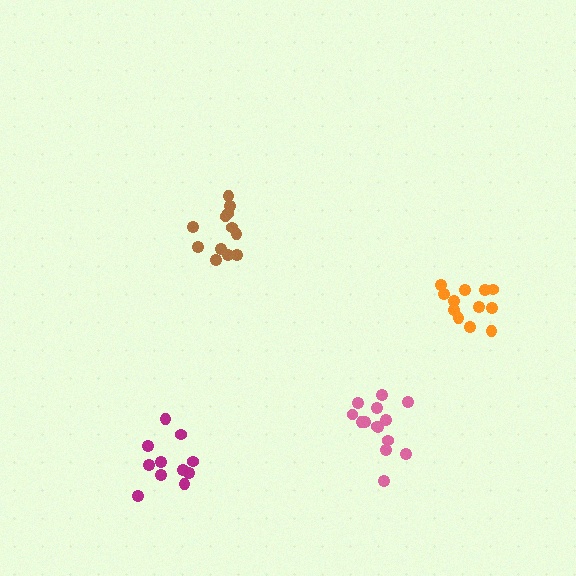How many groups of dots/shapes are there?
There are 4 groups.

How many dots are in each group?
Group 1: 12 dots, Group 2: 11 dots, Group 3: 12 dots, Group 4: 14 dots (49 total).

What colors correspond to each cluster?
The clusters are colored: brown, magenta, orange, pink.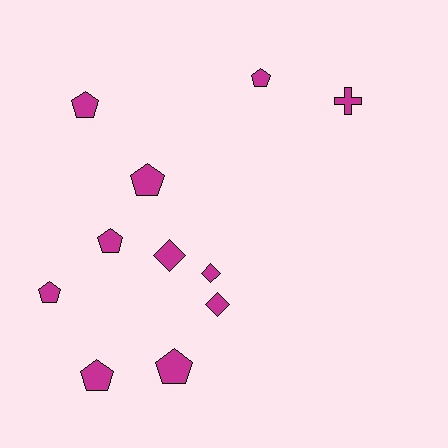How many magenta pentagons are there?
There are 7 magenta pentagons.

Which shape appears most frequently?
Pentagon, with 7 objects.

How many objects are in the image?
There are 11 objects.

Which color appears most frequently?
Magenta, with 11 objects.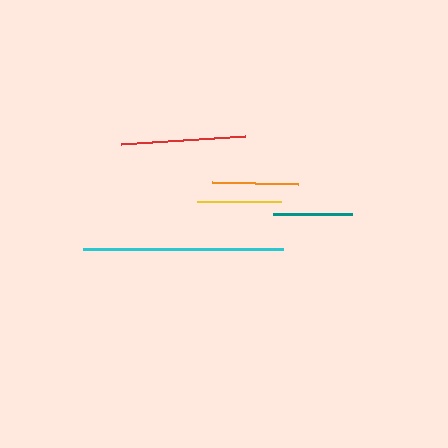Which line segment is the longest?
The cyan line is the longest at approximately 200 pixels.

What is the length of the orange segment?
The orange segment is approximately 85 pixels long.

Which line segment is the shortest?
The teal line is the shortest at approximately 79 pixels.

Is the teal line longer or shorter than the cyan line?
The cyan line is longer than the teal line.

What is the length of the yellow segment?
The yellow segment is approximately 85 pixels long.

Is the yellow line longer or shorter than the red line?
The red line is longer than the yellow line.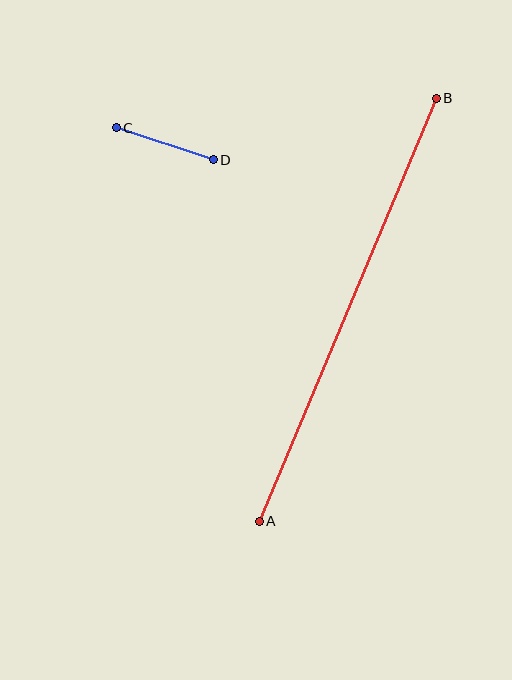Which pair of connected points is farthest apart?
Points A and B are farthest apart.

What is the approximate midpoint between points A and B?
The midpoint is at approximately (348, 310) pixels.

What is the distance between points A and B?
The distance is approximately 458 pixels.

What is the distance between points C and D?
The distance is approximately 102 pixels.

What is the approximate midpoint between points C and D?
The midpoint is at approximately (165, 144) pixels.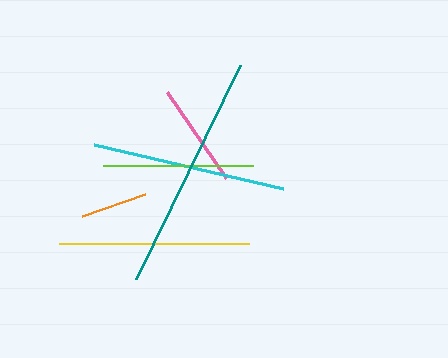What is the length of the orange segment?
The orange segment is approximately 67 pixels long.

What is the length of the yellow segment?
The yellow segment is approximately 190 pixels long.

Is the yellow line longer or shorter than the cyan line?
The cyan line is longer than the yellow line.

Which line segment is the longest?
The teal line is the longest at approximately 238 pixels.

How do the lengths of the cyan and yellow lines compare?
The cyan and yellow lines are approximately the same length.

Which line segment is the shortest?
The orange line is the shortest at approximately 67 pixels.